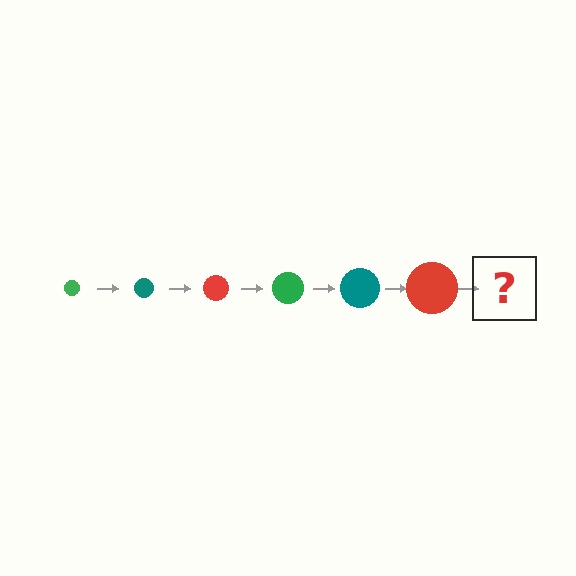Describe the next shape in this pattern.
It should be a green circle, larger than the previous one.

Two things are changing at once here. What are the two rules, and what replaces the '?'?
The two rules are that the circle grows larger each step and the color cycles through green, teal, and red. The '?' should be a green circle, larger than the previous one.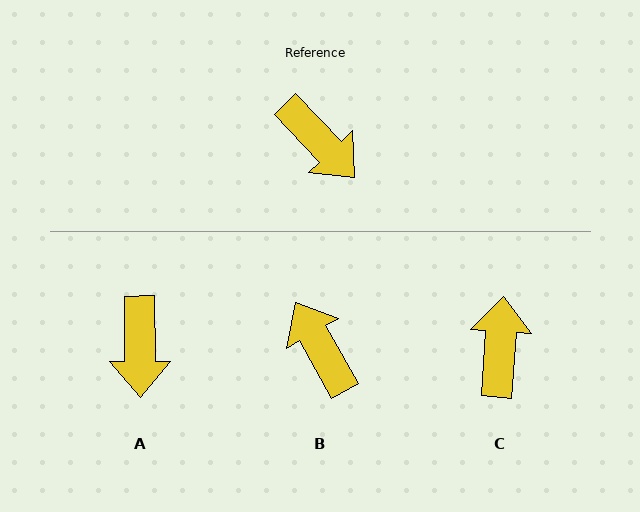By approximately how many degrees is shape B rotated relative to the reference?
Approximately 166 degrees counter-clockwise.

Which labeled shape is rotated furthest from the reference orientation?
B, about 166 degrees away.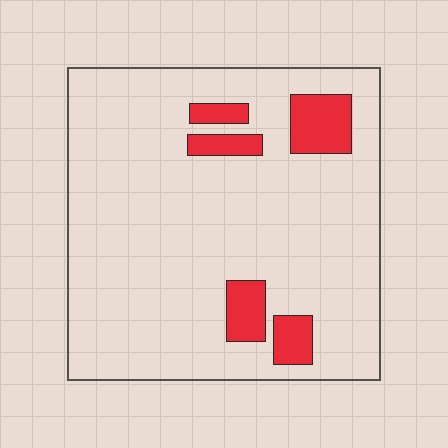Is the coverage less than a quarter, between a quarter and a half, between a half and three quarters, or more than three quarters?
Less than a quarter.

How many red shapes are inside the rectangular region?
5.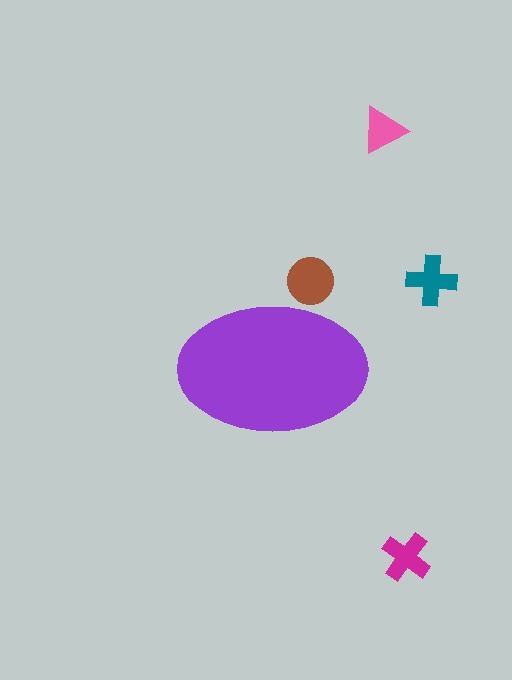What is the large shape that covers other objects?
A purple ellipse.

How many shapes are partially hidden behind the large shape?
1 shape is partially hidden.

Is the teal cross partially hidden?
No, the teal cross is fully visible.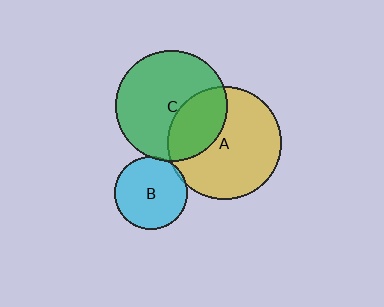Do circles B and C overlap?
Yes.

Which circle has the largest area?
Circle A (yellow).